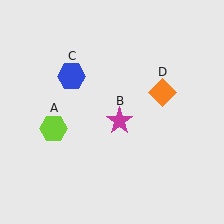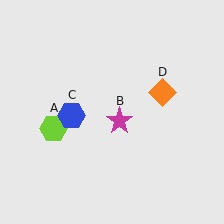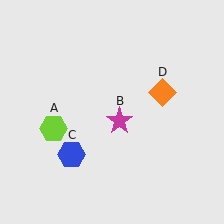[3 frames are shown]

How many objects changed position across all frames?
1 object changed position: blue hexagon (object C).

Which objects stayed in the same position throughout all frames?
Lime hexagon (object A) and magenta star (object B) and orange diamond (object D) remained stationary.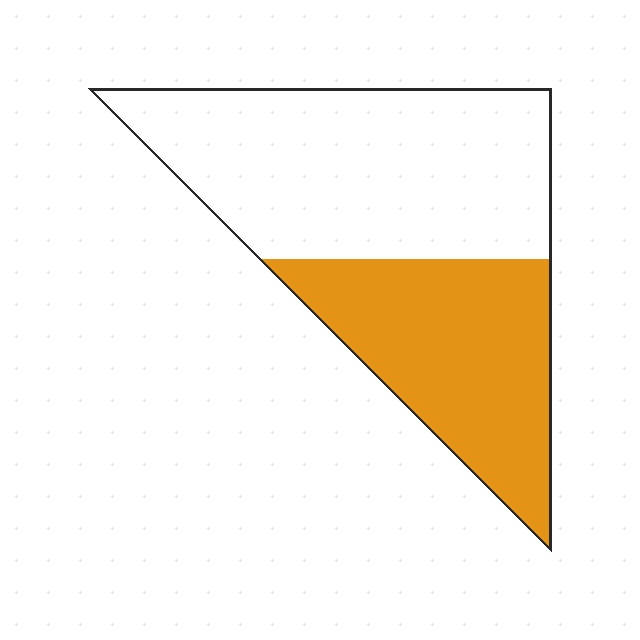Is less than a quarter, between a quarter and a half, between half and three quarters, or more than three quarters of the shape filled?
Between a quarter and a half.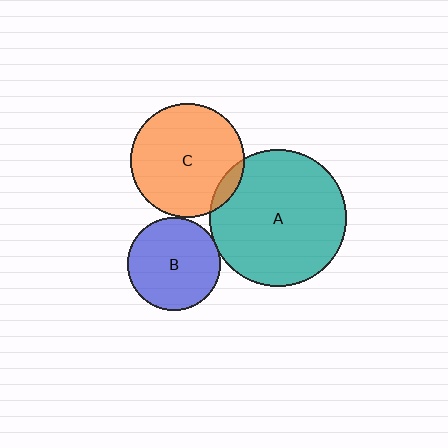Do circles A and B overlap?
Yes.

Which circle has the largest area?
Circle A (teal).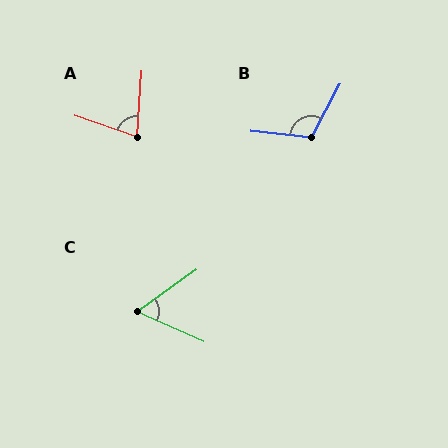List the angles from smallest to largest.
C (59°), A (75°), B (112°).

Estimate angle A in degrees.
Approximately 75 degrees.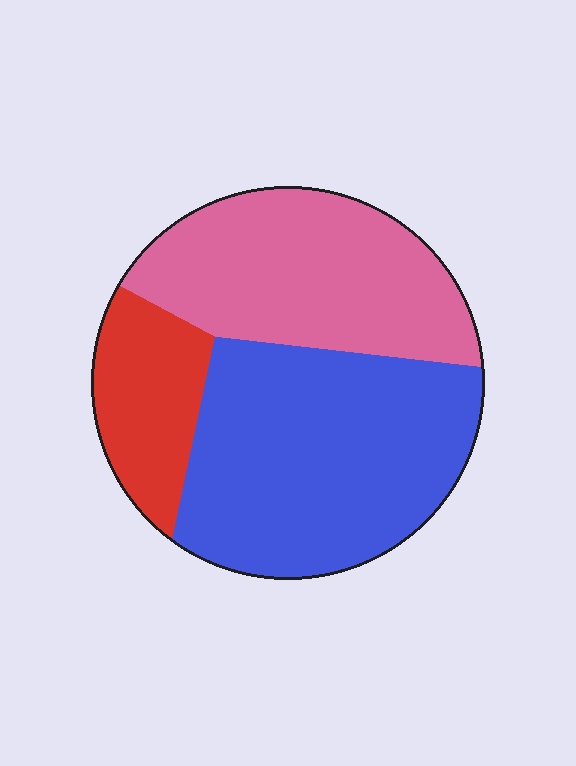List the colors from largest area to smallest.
From largest to smallest: blue, pink, red.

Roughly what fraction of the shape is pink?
Pink takes up about three eighths (3/8) of the shape.